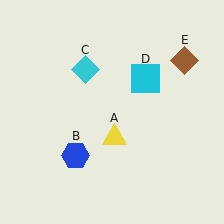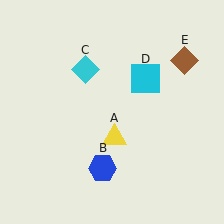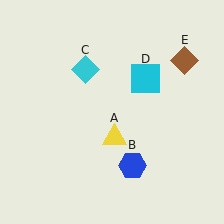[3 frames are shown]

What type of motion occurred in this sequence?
The blue hexagon (object B) rotated counterclockwise around the center of the scene.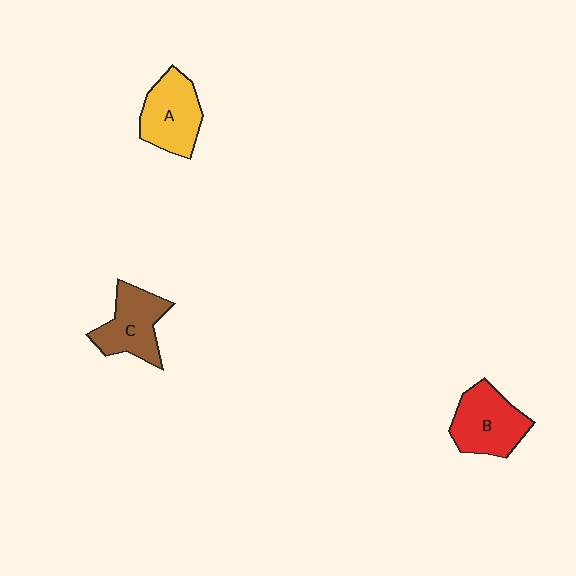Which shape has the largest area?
Shape B (red).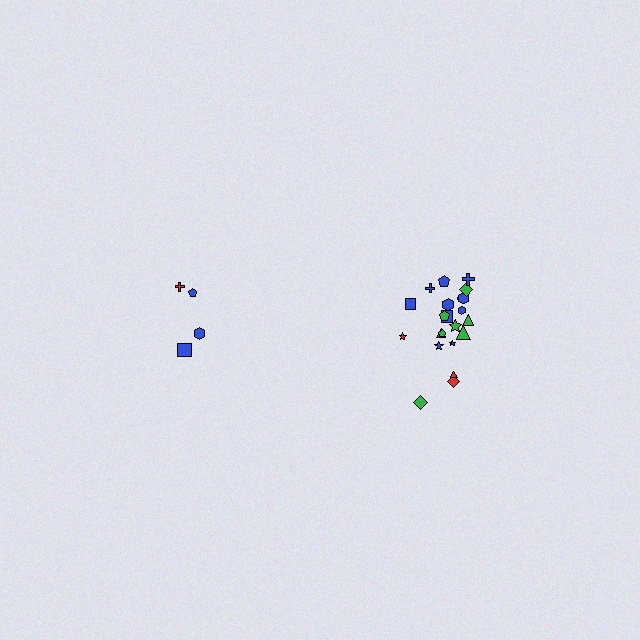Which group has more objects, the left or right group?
The right group.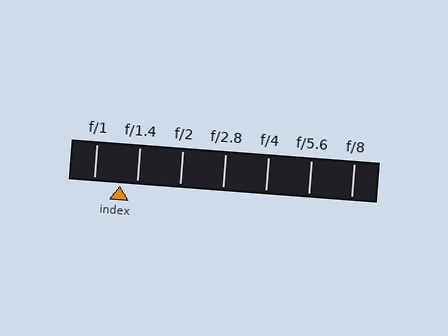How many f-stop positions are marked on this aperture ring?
There are 7 f-stop positions marked.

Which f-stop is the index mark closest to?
The index mark is closest to f/1.4.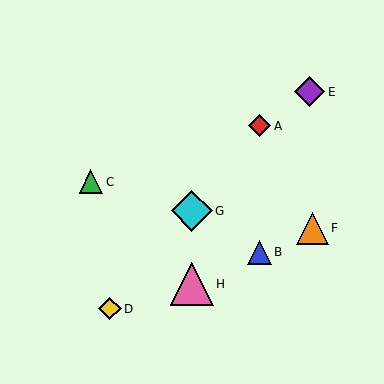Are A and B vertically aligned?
Yes, both are at x≈260.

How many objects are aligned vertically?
2 objects (A, B) are aligned vertically.